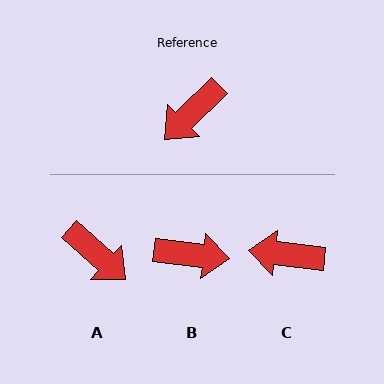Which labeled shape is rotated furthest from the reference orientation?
B, about 129 degrees away.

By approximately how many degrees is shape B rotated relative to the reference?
Approximately 129 degrees counter-clockwise.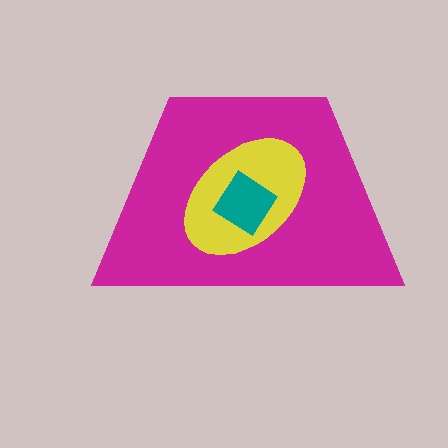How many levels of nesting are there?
3.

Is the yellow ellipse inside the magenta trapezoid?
Yes.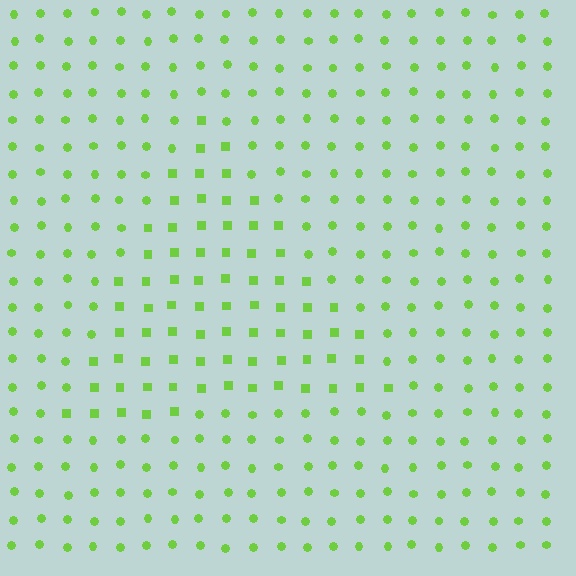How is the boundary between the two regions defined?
The boundary is defined by a change in element shape: squares inside vs. circles outside. All elements share the same color and spacing.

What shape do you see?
I see a triangle.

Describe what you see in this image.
The image is filled with small lime elements arranged in a uniform grid. A triangle-shaped region contains squares, while the surrounding area contains circles. The boundary is defined purely by the change in element shape.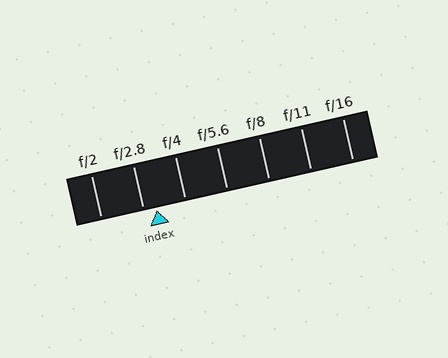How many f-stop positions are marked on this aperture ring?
There are 7 f-stop positions marked.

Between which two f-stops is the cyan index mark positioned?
The index mark is between f/2.8 and f/4.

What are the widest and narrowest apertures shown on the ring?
The widest aperture shown is f/2 and the narrowest is f/16.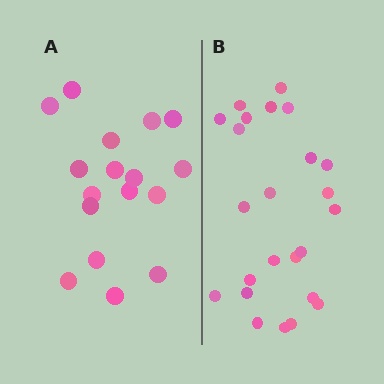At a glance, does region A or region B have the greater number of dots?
Region B (the right region) has more dots.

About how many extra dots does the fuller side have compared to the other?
Region B has roughly 8 or so more dots than region A.